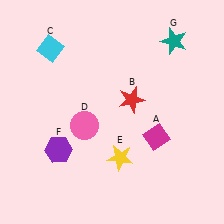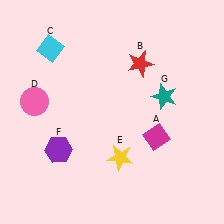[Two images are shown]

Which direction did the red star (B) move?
The red star (B) moved up.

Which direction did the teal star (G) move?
The teal star (G) moved down.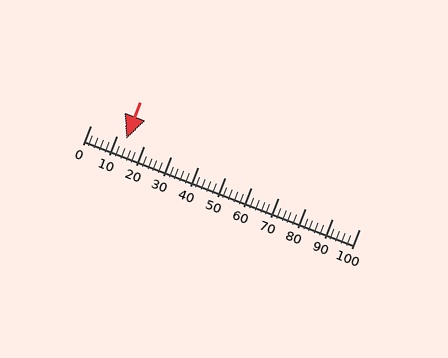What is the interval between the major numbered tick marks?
The major tick marks are spaced 10 units apart.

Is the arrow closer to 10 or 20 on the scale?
The arrow is closer to 10.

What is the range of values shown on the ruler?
The ruler shows values from 0 to 100.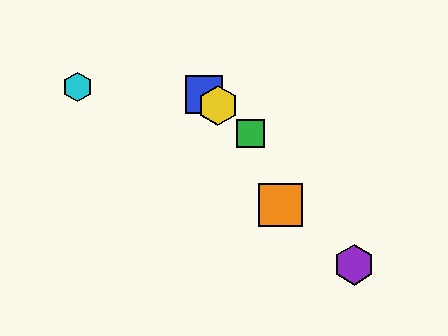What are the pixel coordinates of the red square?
The red square is at (199, 90).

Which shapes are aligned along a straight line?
The red square, the blue square, the green square, the yellow hexagon are aligned along a straight line.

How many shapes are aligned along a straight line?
4 shapes (the red square, the blue square, the green square, the yellow hexagon) are aligned along a straight line.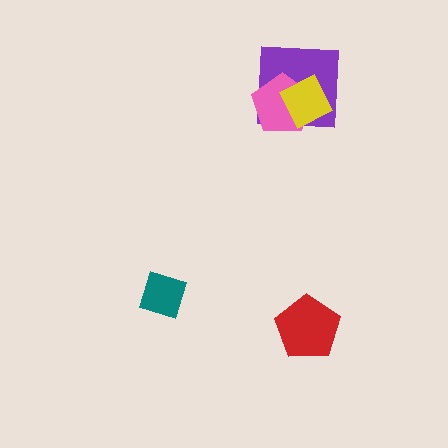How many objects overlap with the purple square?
2 objects overlap with the purple square.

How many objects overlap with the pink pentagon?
2 objects overlap with the pink pentagon.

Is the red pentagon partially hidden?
No, no other shape covers it.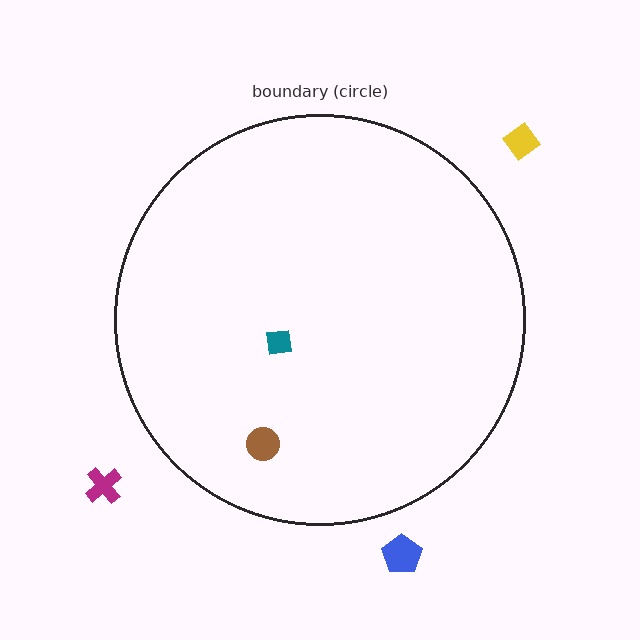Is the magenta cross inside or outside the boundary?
Outside.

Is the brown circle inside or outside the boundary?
Inside.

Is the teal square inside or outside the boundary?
Inside.